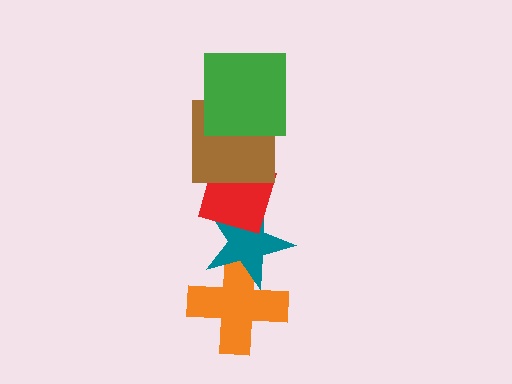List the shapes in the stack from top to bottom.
From top to bottom: the green square, the brown square, the red diamond, the teal star, the orange cross.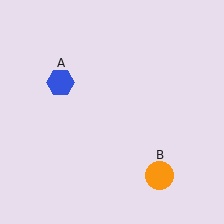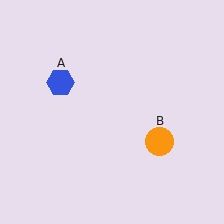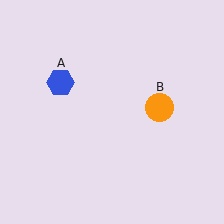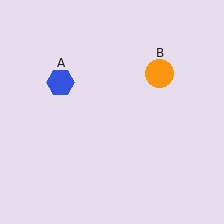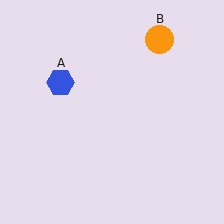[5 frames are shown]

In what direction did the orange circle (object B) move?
The orange circle (object B) moved up.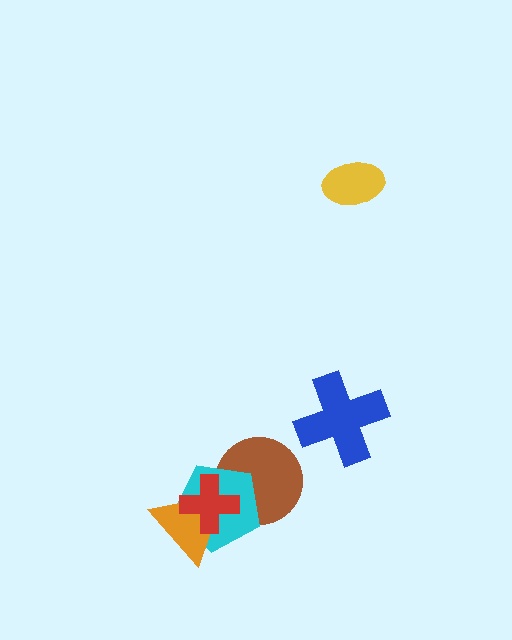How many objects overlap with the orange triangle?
2 objects overlap with the orange triangle.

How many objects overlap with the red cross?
3 objects overlap with the red cross.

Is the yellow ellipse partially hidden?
No, no other shape covers it.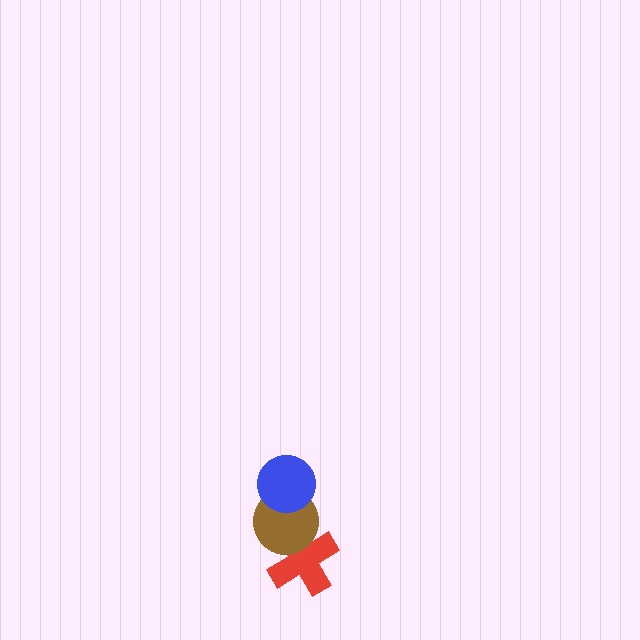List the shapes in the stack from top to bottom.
From top to bottom: the blue circle, the brown circle, the red cross.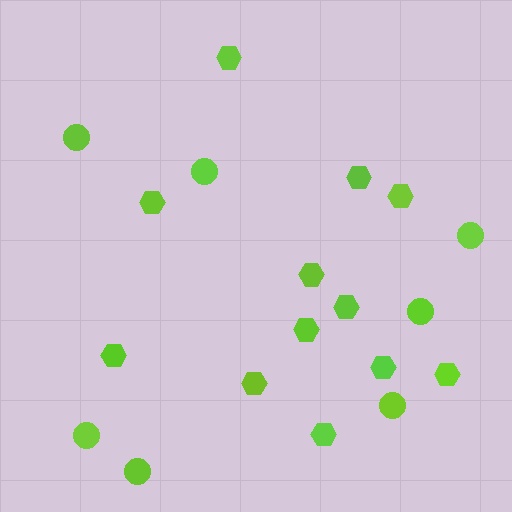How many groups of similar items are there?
There are 2 groups: one group of hexagons (12) and one group of circles (7).